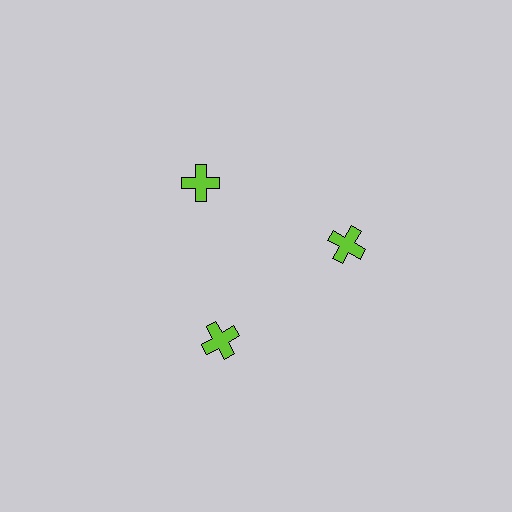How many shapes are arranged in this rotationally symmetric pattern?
There are 3 shapes, arranged in 3 groups of 1.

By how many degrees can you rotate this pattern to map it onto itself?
The pattern maps onto itself every 120 degrees of rotation.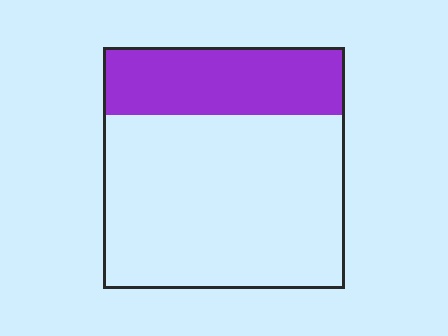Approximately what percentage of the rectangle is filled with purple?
Approximately 30%.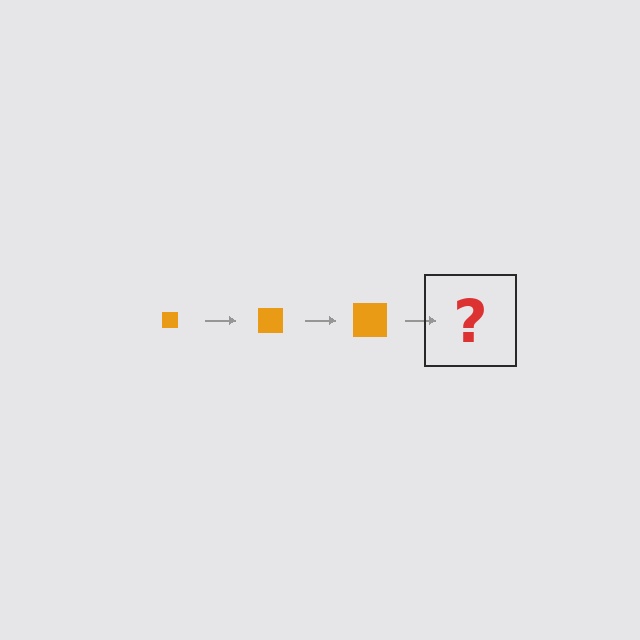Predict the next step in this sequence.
The next step is an orange square, larger than the previous one.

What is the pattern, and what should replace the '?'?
The pattern is that the square gets progressively larger each step. The '?' should be an orange square, larger than the previous one.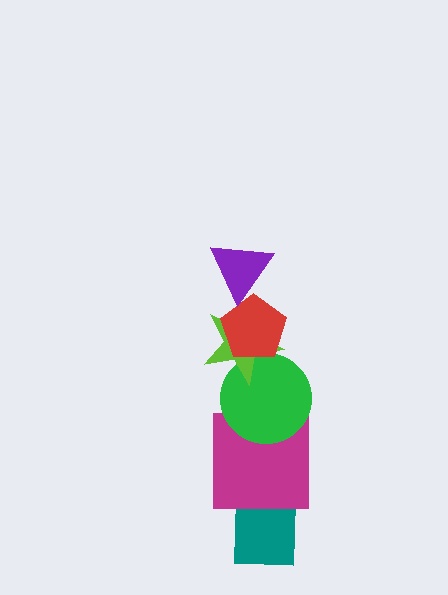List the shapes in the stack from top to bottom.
From top to bottom: the purple triangle, the red pentagon, the lime star, the green circle, the magenta square, the teal rectangle.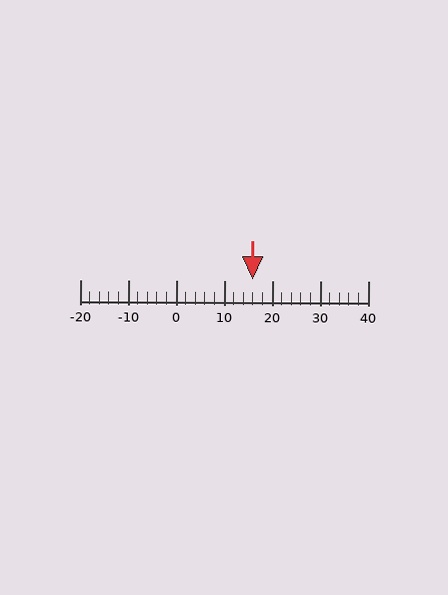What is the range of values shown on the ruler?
The ruler shows values from -20 to 40.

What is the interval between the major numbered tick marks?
The major tick marks are spaced 10 units apart.